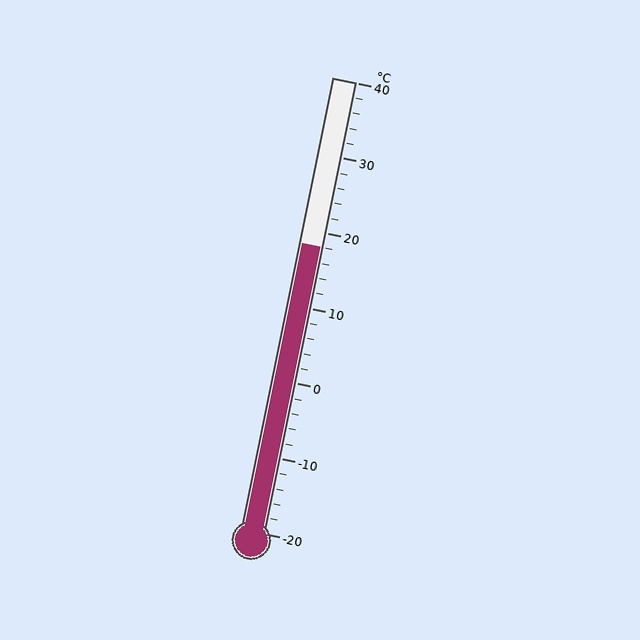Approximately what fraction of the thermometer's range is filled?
The thermometer is filled to approximately 65% of its range.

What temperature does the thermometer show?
The thermometer shows approximately 18°C.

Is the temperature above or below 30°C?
The temperature is below 30°C.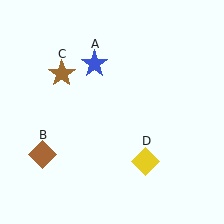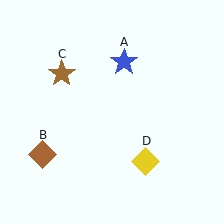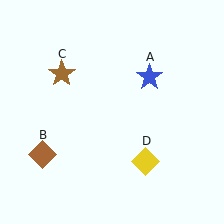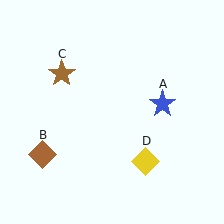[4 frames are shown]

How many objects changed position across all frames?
1 object changed position: blue star (object A).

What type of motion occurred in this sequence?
The blue star (object A) rotated clockwise around the center of the scene.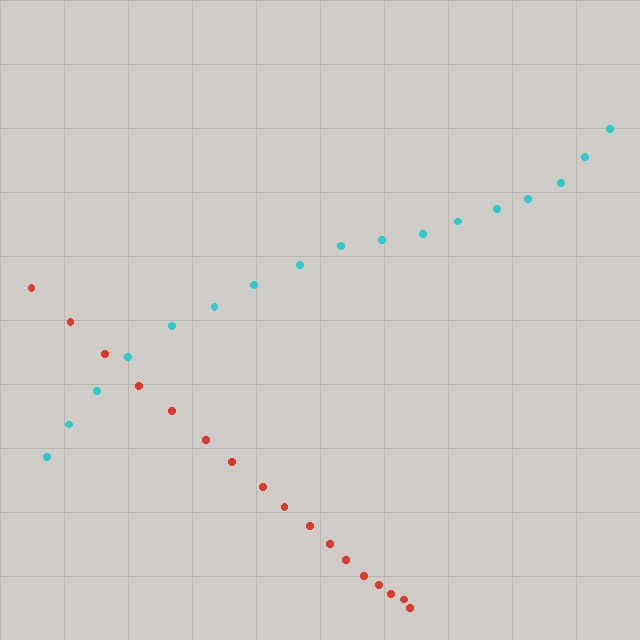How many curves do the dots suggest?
There are 2 distinct paths.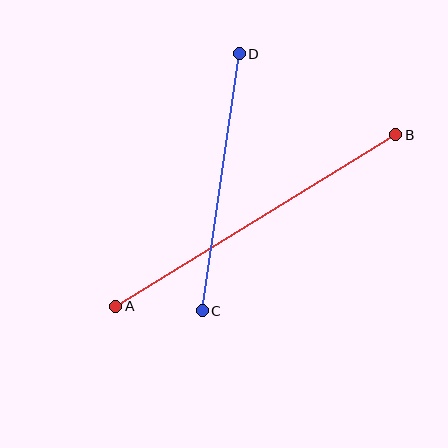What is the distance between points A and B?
The distance is approximately 328 pixels.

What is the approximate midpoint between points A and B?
The midpoint is at approximately (256, 220) pixels.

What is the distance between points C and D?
The distance is approximately 260 pixels.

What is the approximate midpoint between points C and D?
The midpoint is at approximately (221, 182) pixels.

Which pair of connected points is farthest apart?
Points A and B are farthest apart.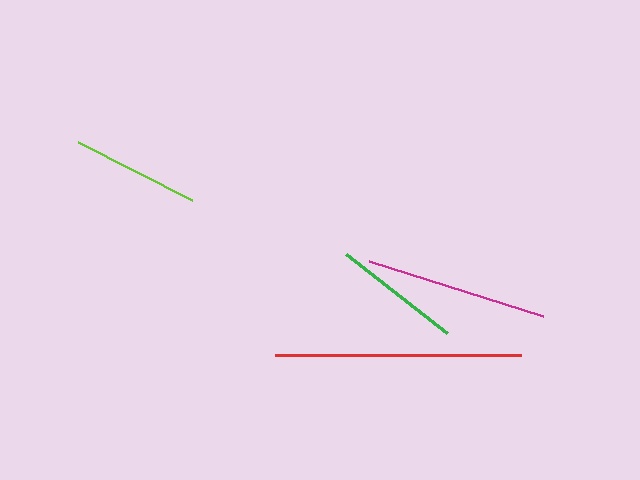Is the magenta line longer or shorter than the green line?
The magenta line is longer than the green line.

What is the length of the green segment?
The green segment is approximately 128 pixels long.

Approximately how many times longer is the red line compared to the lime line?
The red line is approximately 1.9 times the length of the lime line.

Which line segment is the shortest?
The lime line is the shortest at approximately 128 pixels.